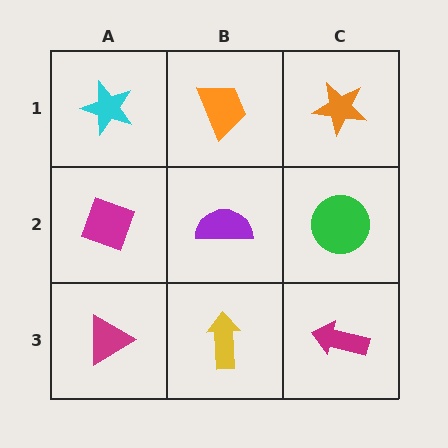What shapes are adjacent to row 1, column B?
A purple semicircle (row 2, column B), a cyan star (row 1, column A), an orange star (row 1, column C).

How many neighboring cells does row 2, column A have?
3.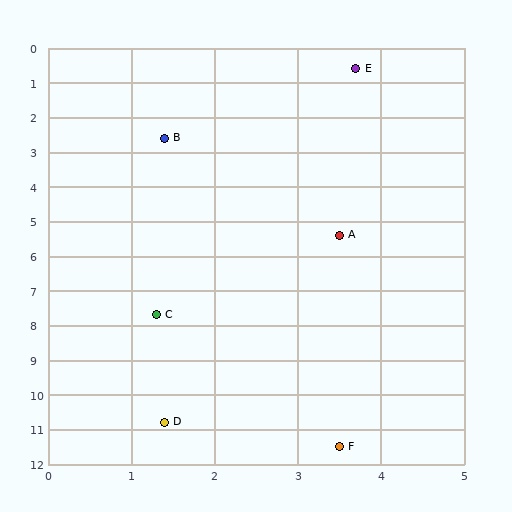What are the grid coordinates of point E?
Point E is at approximately (3.7, 0.6).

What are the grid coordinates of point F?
Point F is at approximately (3.5, 11.5).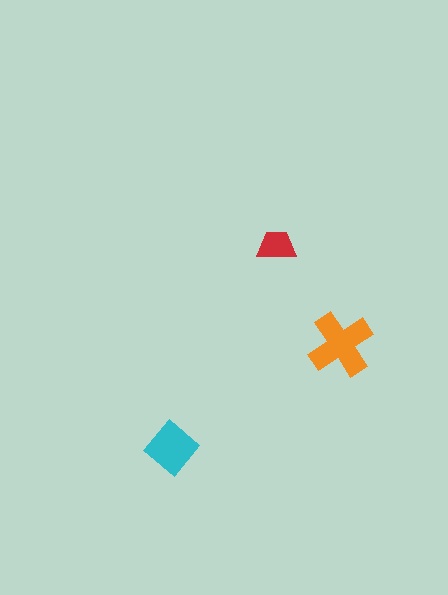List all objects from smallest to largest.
The red trapezoid, the cyan diamond, the orange cross.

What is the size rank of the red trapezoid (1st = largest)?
3rd.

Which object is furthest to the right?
The orange cross is rightmost.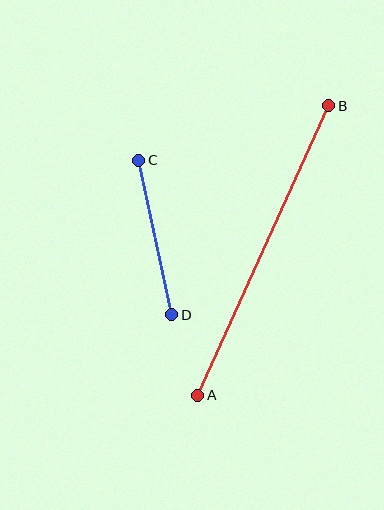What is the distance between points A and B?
The distance is approximately 318 pixels.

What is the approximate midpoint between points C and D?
The midpoint is at approximately (155, 238) pixels.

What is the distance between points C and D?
The distance is approximately 158 pixels.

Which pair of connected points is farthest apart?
Points A and B are farthest apart.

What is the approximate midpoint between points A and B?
The midpoint is at approximately (263, 251) pixels.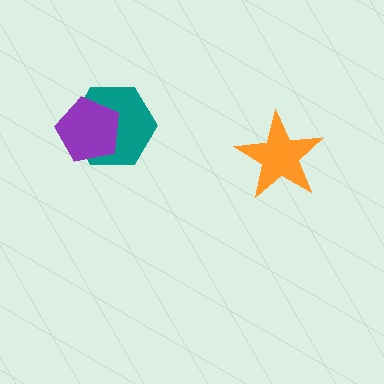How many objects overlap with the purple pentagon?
1 object overlaps with the purple pentagon.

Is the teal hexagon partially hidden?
Yes, it is partially covered by another shape.